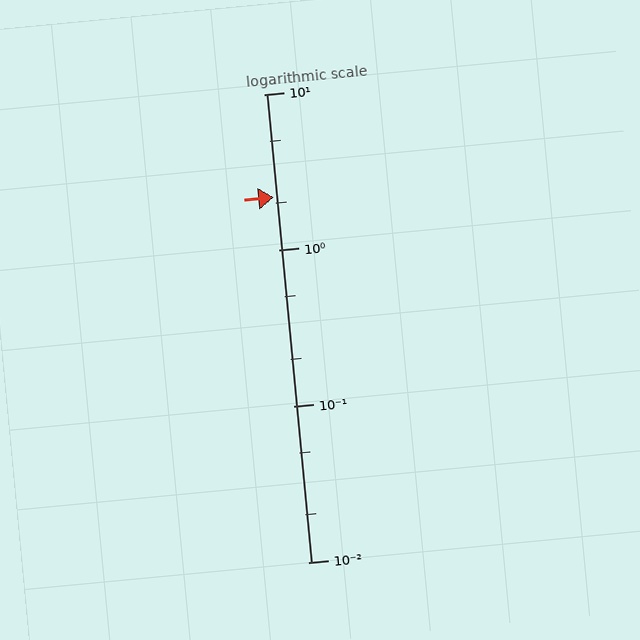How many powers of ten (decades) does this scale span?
The scale spans 3 decades, from 0.01 to 10.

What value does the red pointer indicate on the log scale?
The pointer indicates approximately 2.2.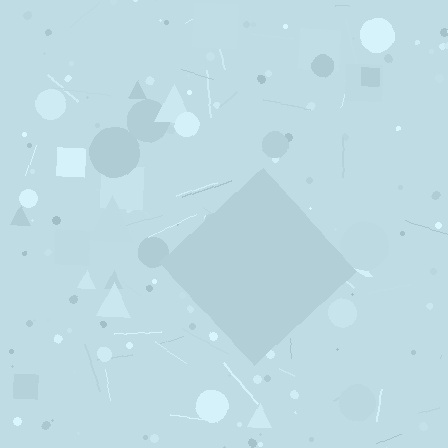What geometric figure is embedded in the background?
A diamond is embedded in the background.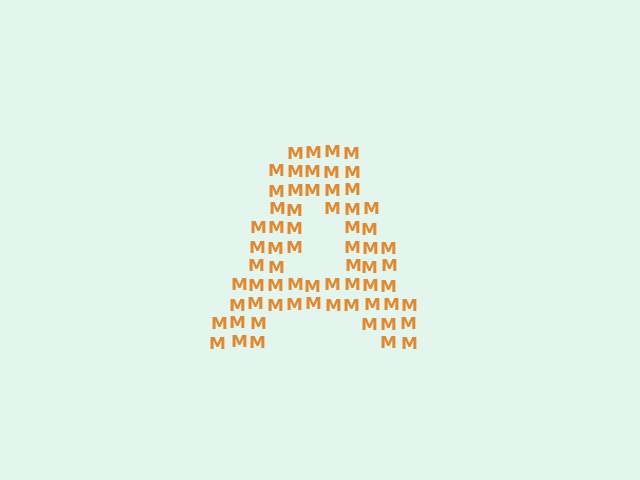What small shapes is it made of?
It is made of small letter M's.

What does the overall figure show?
The overall figure shows the letter A.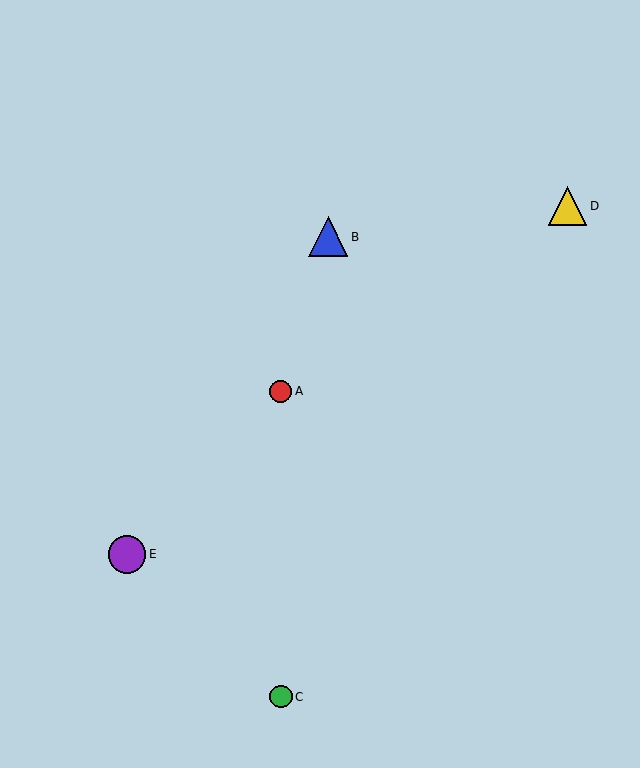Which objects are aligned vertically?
Objects A, C are aligned vertically.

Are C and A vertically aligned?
Yes, both are at x≈281.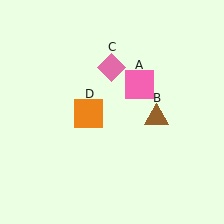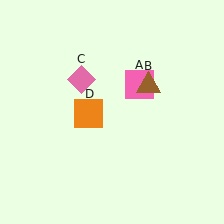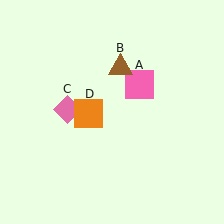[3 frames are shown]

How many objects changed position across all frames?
2 objects changed position: brown triangle (object B), pink diamond (object C).